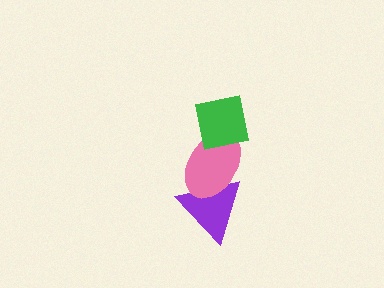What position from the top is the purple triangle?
The purple triangle is 3rd from the top.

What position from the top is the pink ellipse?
The pink ellipse is 2nd from the top.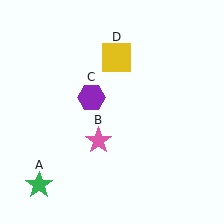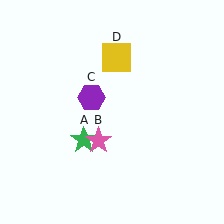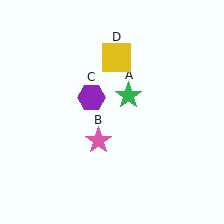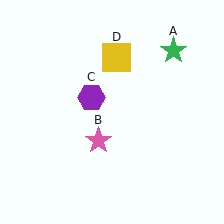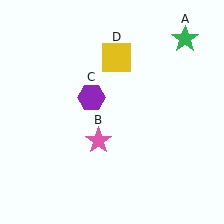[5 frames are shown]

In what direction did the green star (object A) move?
The green star (object A) moved up and to the right.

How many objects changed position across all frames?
1 object changed position: green star (object A).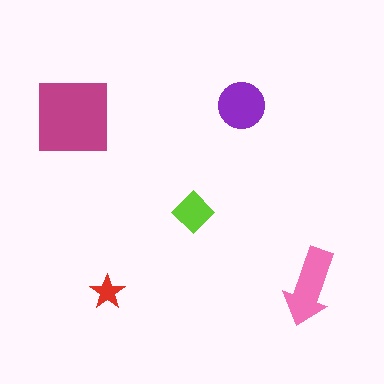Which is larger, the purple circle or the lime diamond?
The purple circle.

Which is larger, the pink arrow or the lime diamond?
The pink arrow.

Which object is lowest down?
The red star is bottommost.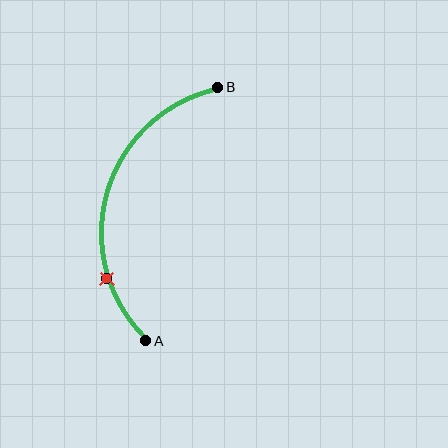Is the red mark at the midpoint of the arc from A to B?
No. The red mark lies on the arc but is closer to endpoint A. The arc midpoint would be at the point on the curve equidistant along the arc from both A and B.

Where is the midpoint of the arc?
The arc midpoint is the point on the curve farthest from the straight line joining A and B. It sits to the left of that line.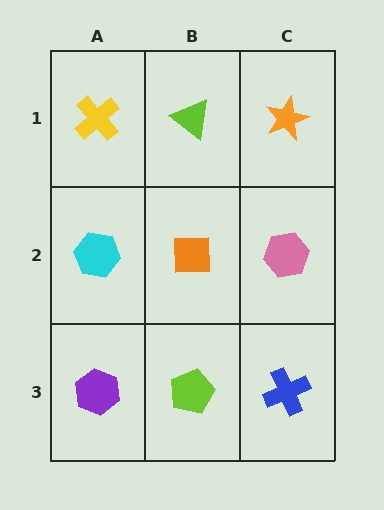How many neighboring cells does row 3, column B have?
3.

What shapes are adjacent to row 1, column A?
A cyan hexagon (row 2, column A), a lime triangle (row 1, column B).